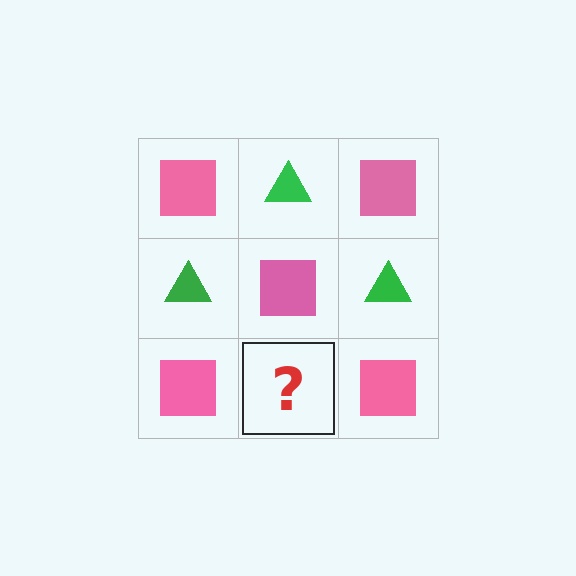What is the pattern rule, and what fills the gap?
The rule is that it alternates pink square and green triangle in a checkerboard pattern. The gap should be filled with a green triangle.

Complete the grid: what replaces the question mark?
The question mark should be replaced with a green triangle.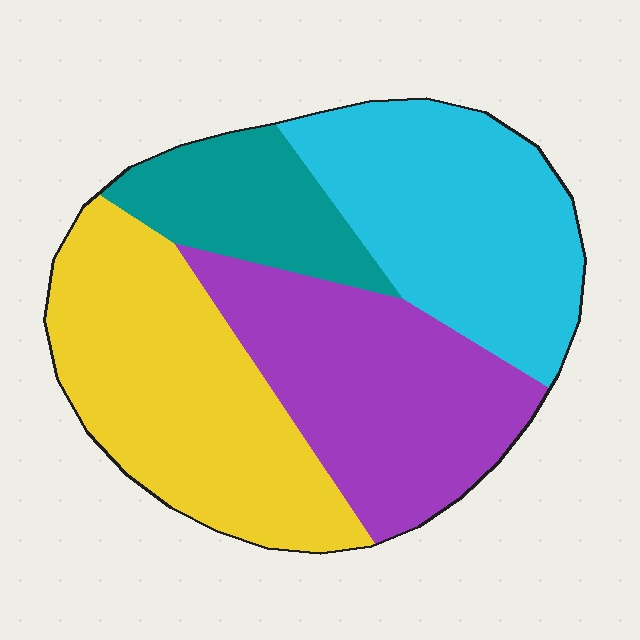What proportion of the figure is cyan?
Cyan takes up between a quarter and a half of the figure.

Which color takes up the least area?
Teal, at roughly 15%.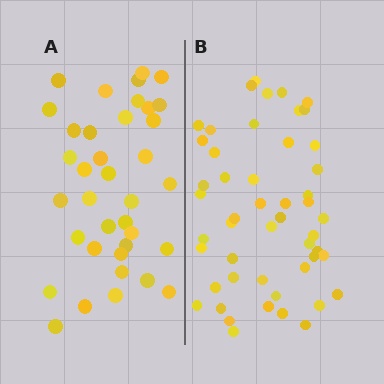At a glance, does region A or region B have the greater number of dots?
Region B (the right region) has more dots.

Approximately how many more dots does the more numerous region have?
Region B has approximately 15 more dots than region A.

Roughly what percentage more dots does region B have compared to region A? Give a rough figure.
About 35% more.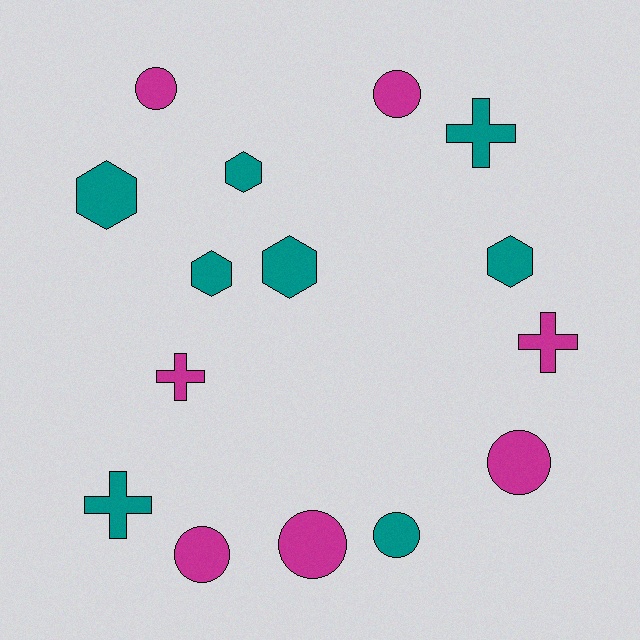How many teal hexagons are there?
There are 5 teal hexagons.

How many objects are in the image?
There are 15 objects.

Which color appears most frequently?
Teal, with 8 objects.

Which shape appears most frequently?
Circle, with 6 objects.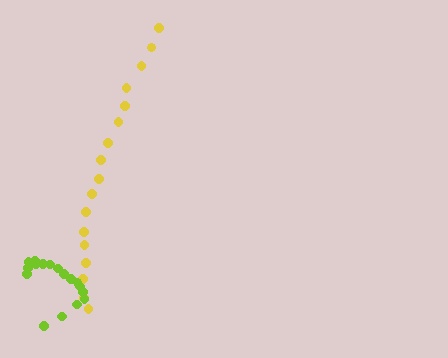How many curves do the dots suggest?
There are 2 distinct paths.